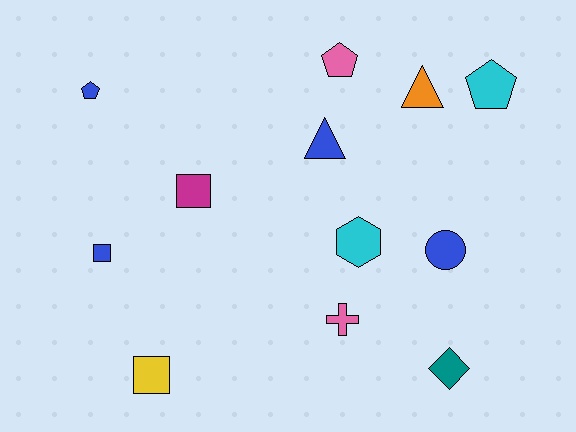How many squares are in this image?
There are 3 squares.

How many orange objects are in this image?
There is 1 orange object.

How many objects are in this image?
There are 12 objects.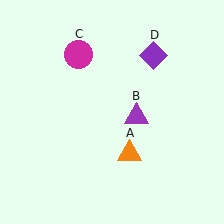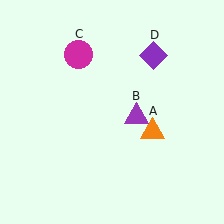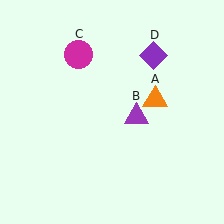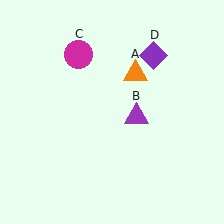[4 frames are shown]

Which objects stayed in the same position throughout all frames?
Purple triangle (object B) and magenta circle (object C) and purple diamond (object D) remained stationary.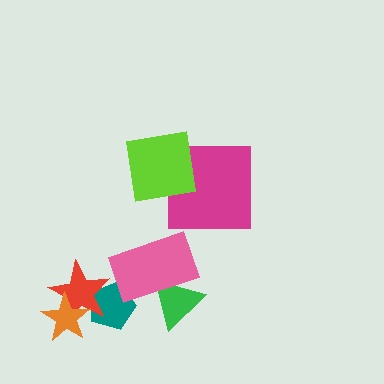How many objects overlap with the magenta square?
1 object overlaps with the magenta square.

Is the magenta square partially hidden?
Yes, it is partially covered by another shape.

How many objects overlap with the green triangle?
1 object overlaps with the green triangle.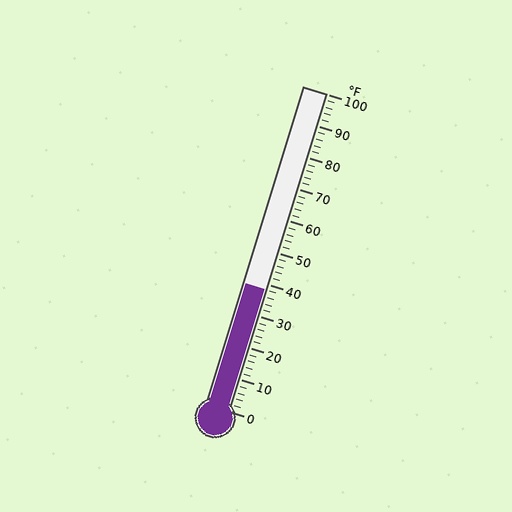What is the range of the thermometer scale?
The thermometer scale ranges from 0°F to 100°F.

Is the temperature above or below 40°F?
The temperature is below 40°F.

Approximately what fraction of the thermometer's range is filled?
The thermometer is filled to approximately 40% of its range.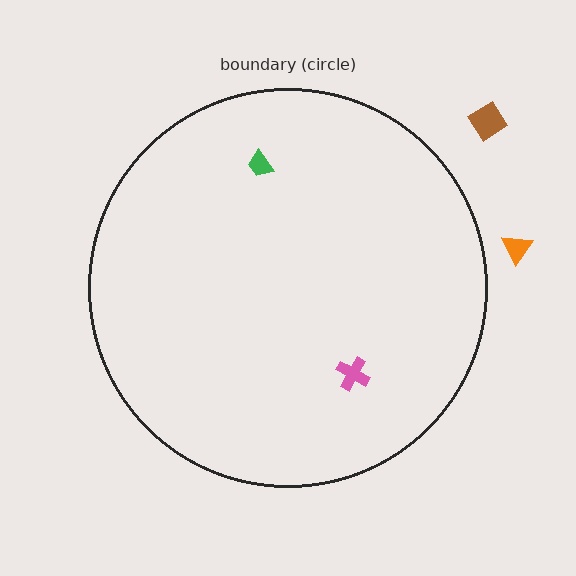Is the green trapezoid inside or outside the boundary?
Inside.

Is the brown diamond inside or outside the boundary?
Outside.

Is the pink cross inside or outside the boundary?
Inside.